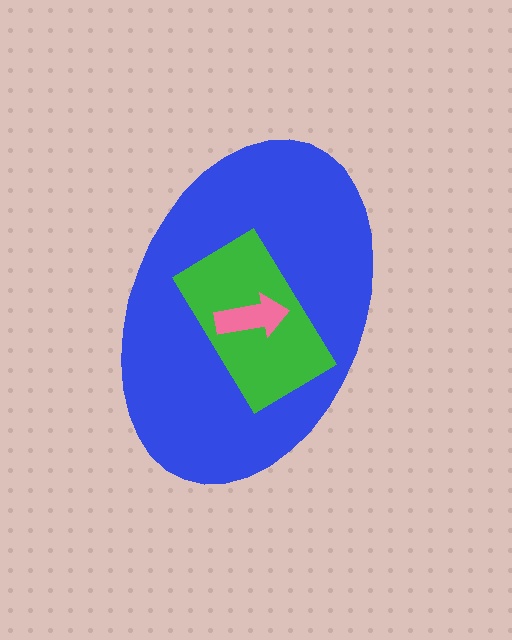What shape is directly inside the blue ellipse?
The green rectangle.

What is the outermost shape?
The blue ellipse.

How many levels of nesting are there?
3.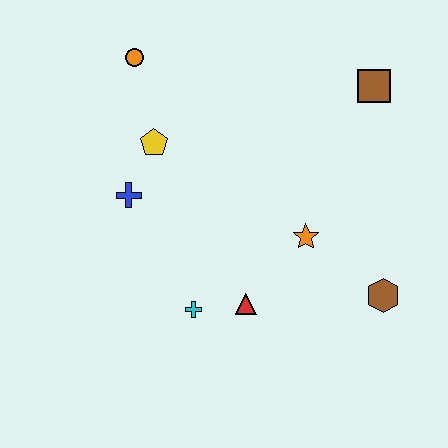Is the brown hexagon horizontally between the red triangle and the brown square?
No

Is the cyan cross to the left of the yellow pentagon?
No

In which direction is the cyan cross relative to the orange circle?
The cyan cross is below the orange circle.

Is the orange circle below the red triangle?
No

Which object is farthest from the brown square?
The cyan cross is farthest from the brown square.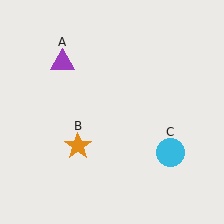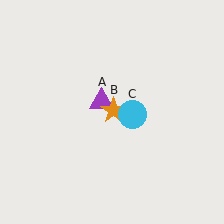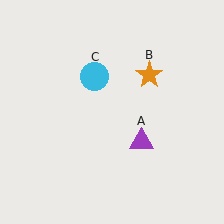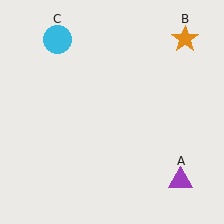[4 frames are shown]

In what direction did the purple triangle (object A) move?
The purple triangle (object A) moved down and to the right.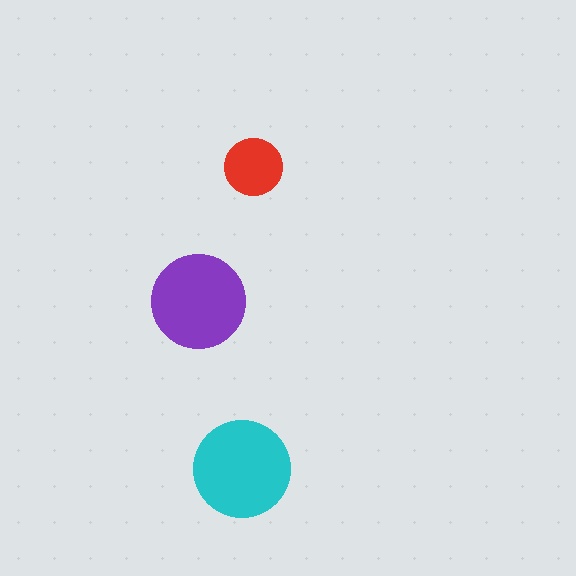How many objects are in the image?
There are 3 objects in the image.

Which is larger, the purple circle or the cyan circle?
The cyan one.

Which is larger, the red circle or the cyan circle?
The cyan one.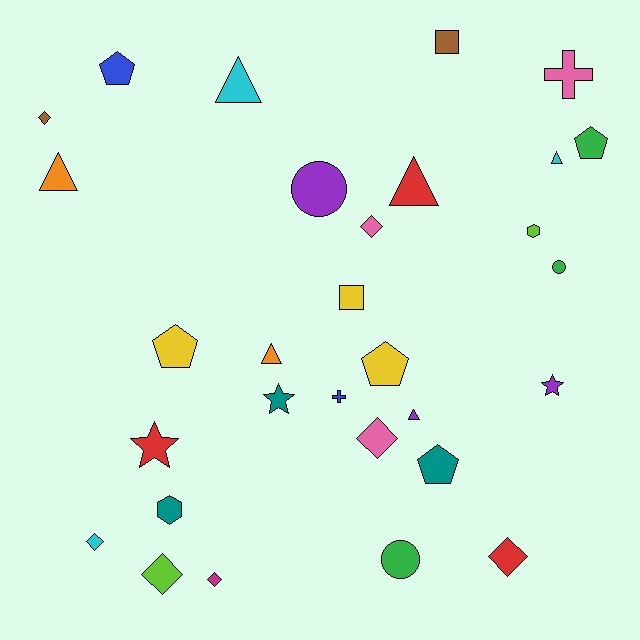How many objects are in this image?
There are 30 objects.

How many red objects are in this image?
There are 3 red objects.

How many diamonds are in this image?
There are 7 diamonds.